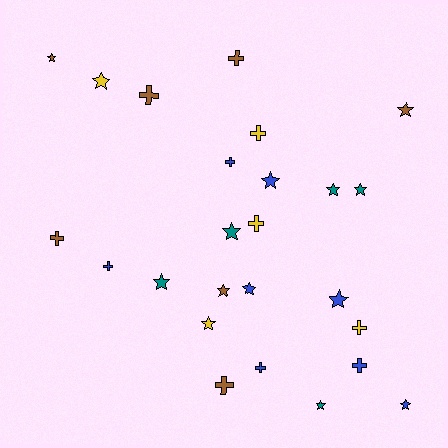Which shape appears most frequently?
Star, with 14 objects.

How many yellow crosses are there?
There are 3 yellow crosses.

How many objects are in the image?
There are 25 objects.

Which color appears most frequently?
Blue, with 8 objects.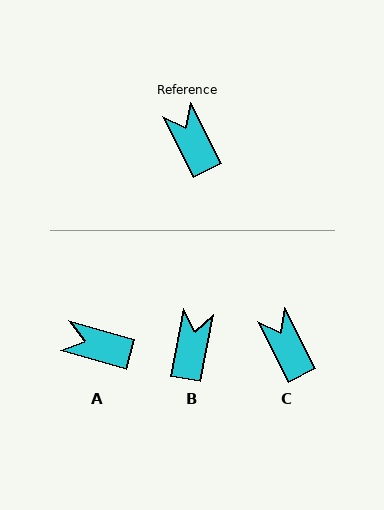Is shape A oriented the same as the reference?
No, it is off by about 47 degrees.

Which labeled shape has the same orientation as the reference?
C.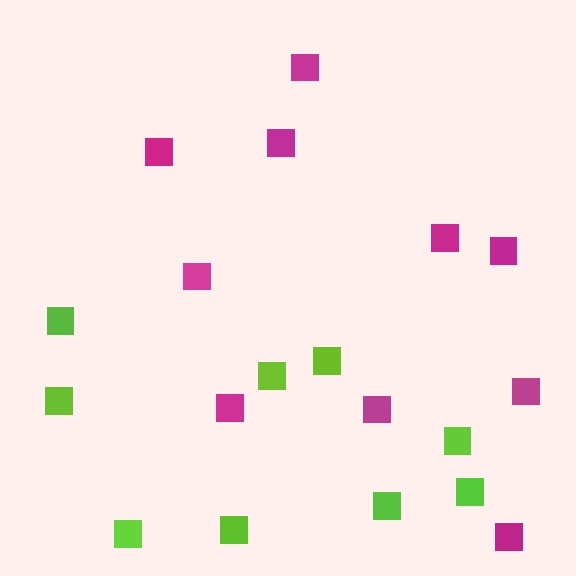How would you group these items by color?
There are 2 groups: one group of magenta squares (10) and one group of lime squares (9).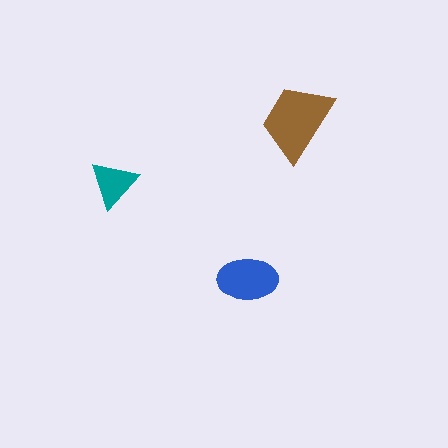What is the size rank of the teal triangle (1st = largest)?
3rd.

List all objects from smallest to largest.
The teal triangle, the blue ellipse, the brown trapezoid.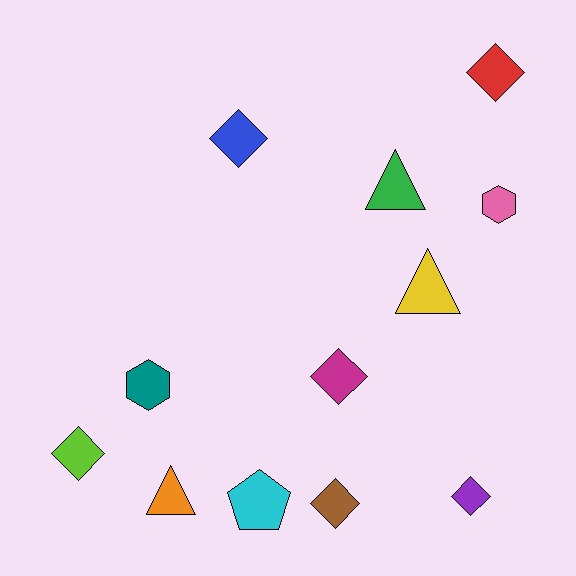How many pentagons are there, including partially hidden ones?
There is 1 pentagon.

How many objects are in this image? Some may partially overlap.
There are 12 objects.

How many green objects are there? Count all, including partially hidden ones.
There is 1 green object.